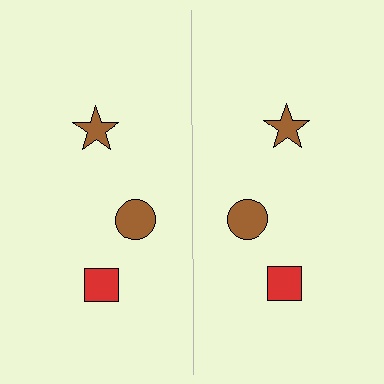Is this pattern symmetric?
Yes, this pattern has bilateral (reflection) symmetry.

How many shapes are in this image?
There are 6 shapes in this image.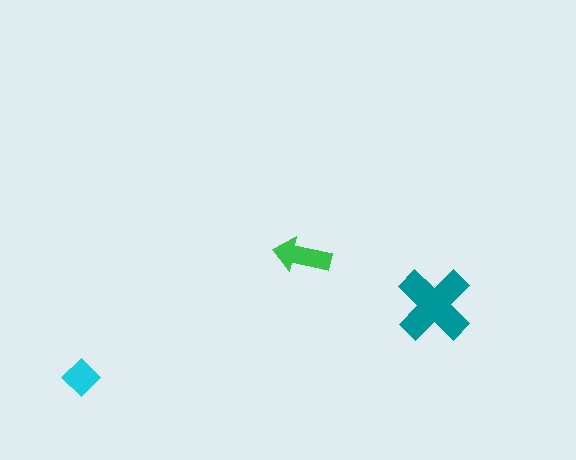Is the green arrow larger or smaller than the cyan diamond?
Larger.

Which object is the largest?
The teal cross.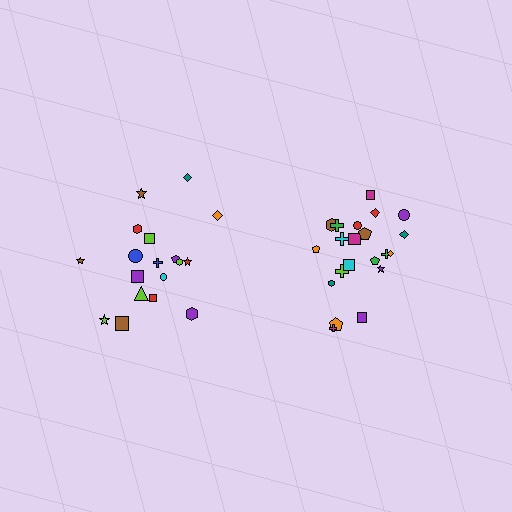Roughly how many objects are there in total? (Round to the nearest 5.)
Roughly 40 objects in total.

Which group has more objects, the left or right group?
The right group.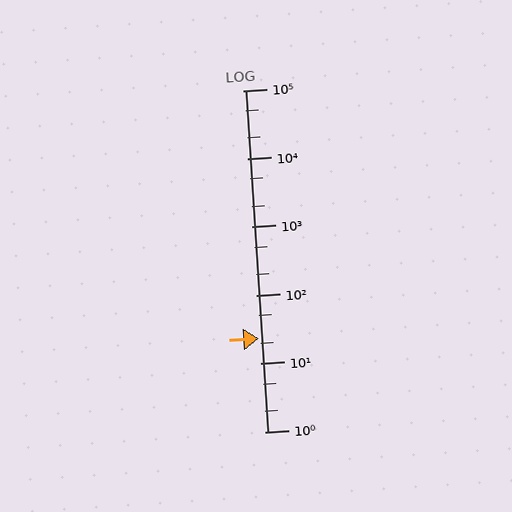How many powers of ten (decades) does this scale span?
The scale spans 5 decades, from 1 to 100000.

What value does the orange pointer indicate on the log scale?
The pointer indicates approximately 23.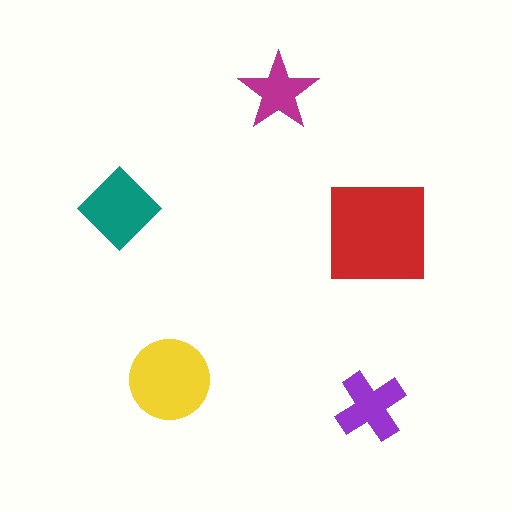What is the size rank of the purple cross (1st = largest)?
4th.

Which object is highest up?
The magenta star is topmost.